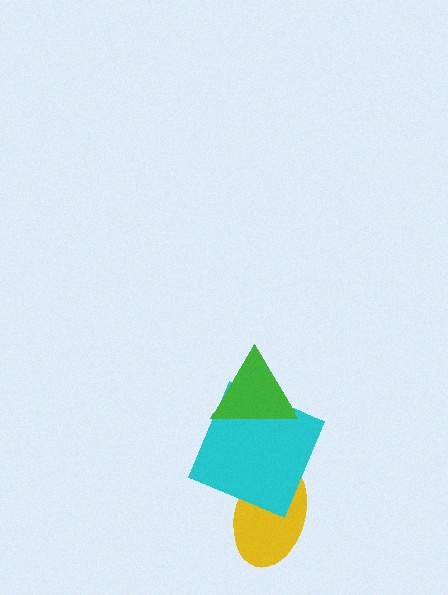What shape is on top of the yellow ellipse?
The cyan square is on top of the yellow ellipse.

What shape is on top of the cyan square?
The green triangle is on top of the cyan square.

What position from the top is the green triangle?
The green triangle is 1st from the top.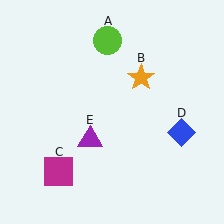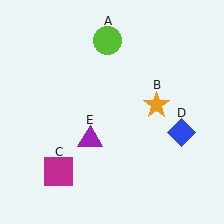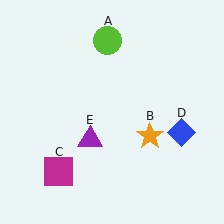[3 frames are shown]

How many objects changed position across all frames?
1 object changed position: orange star (object B).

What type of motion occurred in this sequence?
The orange star (object B) rotated clockwise around the center of the scene.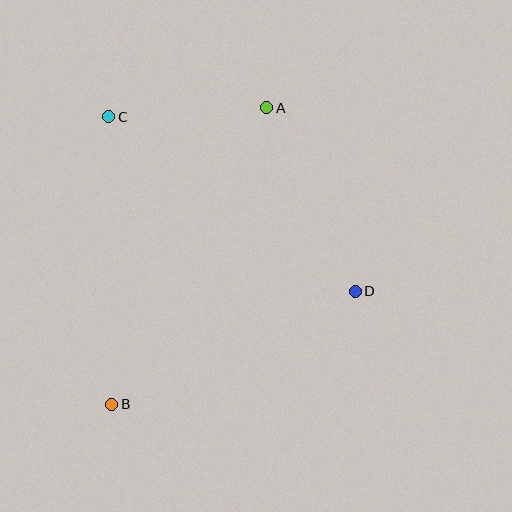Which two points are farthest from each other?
Points A and B are farthest from each other.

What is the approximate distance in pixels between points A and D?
The distance between A and D is approximately 203 pixels.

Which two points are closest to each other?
Points A and C are closest to each other.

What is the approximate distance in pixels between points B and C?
The distance between B and C is approximately 287 pixels.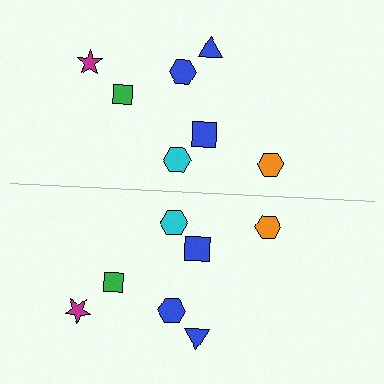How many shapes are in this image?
There are 14 shapes in this image.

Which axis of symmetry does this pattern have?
The pattern has a horizontal axis of symmetry running through the center of the image.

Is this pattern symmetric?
Yes, this pattern has bilateral (reflection) symmetry.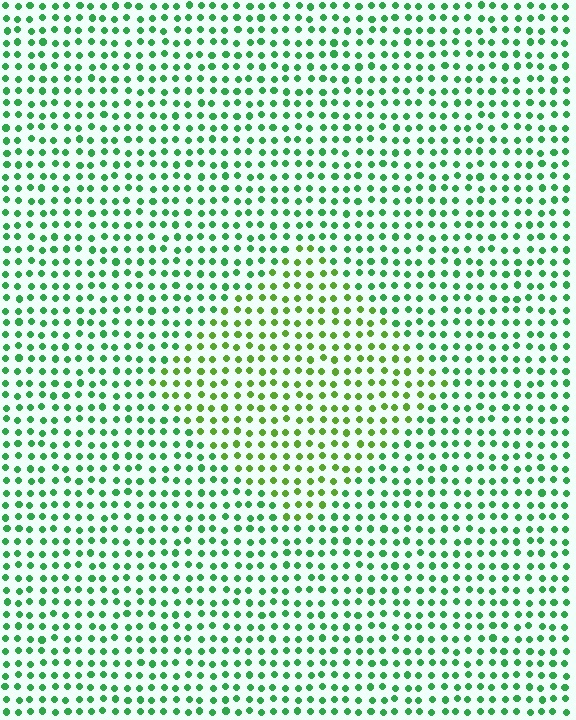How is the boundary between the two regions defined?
The boundary is defined purely by a slight shift in hue (about 35 degrees). Spacing, size, and orientation are identical on both sides.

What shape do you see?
I see a diamond.